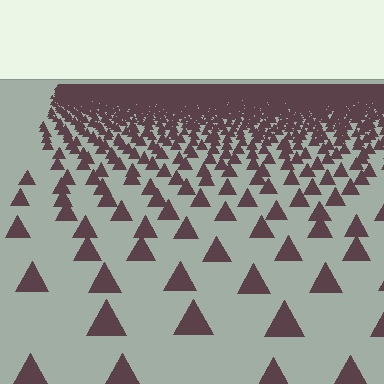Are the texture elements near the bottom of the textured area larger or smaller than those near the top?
Larger. Near the bottom, elements are closer to the viewer and appear at a bigger on-screen size.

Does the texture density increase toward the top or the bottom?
Density increases toward the top.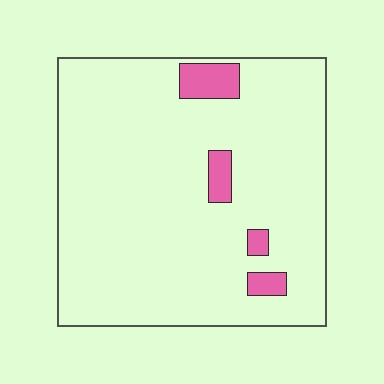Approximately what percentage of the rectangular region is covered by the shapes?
Approximately 5%.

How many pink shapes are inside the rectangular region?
4.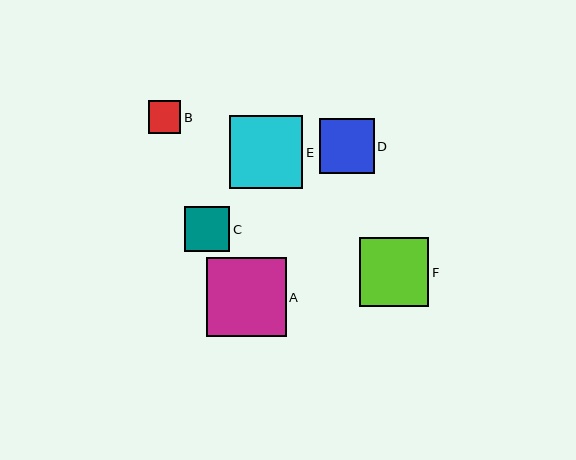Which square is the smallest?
Square B is the smallest with a size of approximately 33 pixels.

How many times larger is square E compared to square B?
Square E is approximately 2.2 times the size of square B.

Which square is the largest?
Square A is the largest with a size of approximately 79 pixels.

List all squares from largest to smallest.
From largest to smallest: A, E, F, D, C, B.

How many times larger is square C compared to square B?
Square C is approximately 1.4 times the size of square B.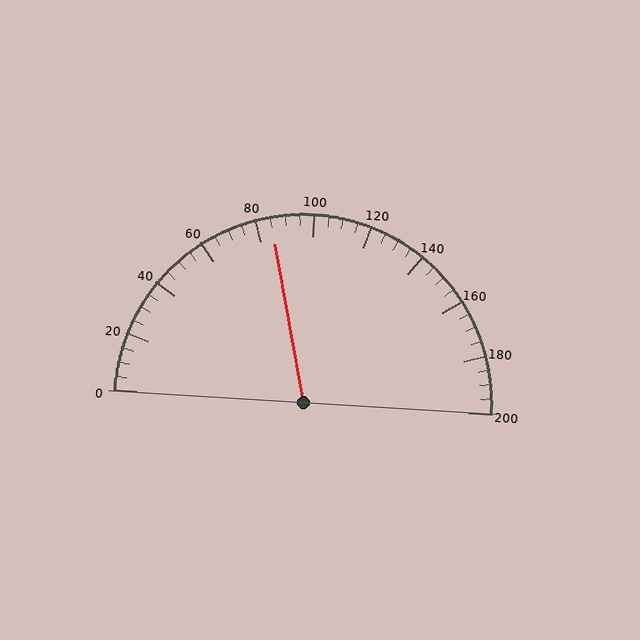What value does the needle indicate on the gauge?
The needle indicates approximately 85.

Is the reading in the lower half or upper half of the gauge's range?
The reading is in the lower half of the range (0 to 200).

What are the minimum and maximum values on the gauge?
The gauge ranges from 0 to 200.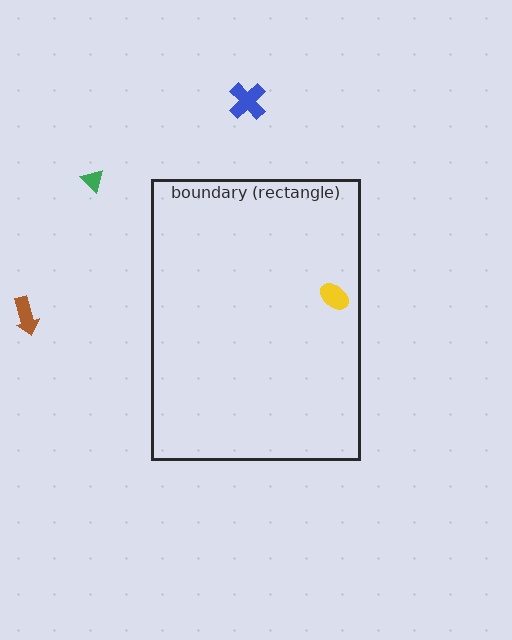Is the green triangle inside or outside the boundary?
Outside.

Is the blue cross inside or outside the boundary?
Outside.